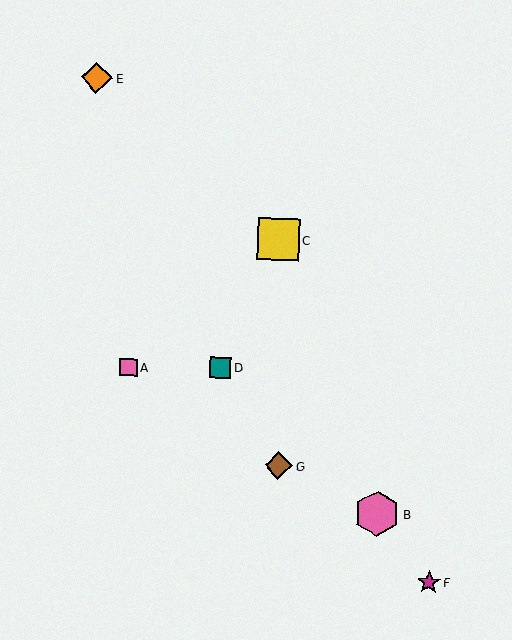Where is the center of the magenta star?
The center of the magenta star is at (429, 582).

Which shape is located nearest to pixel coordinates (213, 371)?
The teal square (labeled D) at (220, 368) is nearest to that location.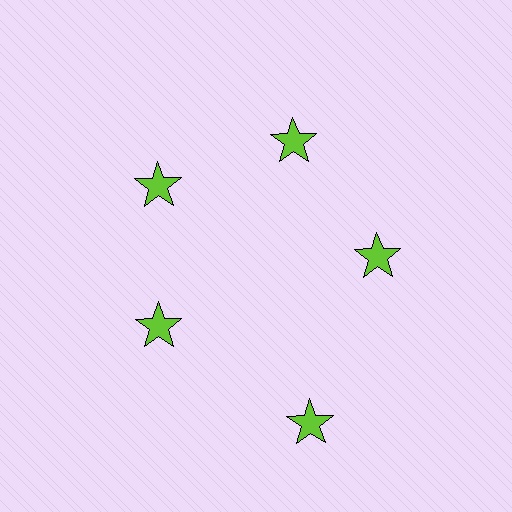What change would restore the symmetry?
The symmetry would be restored by moving it inward, back onto the ring so that all 5 stars sit at equal angles and equal distance from the center.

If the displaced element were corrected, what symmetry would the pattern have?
It would have 5-fold rotational symmetry — the pattern would map onto itself every 72 degrees.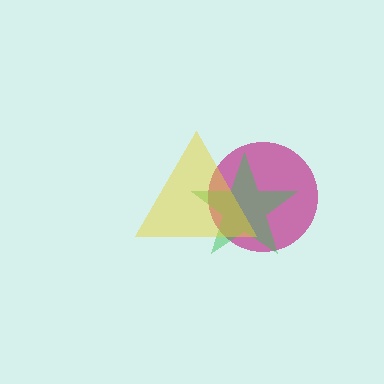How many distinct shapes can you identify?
There are 3 distinct shapes: a magenta circle, a green star, a yellow triangle.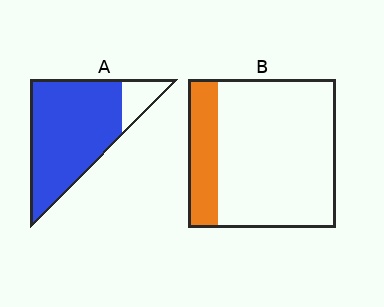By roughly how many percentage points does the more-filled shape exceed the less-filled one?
By roughly 65 percentage points (A over B).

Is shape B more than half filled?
No.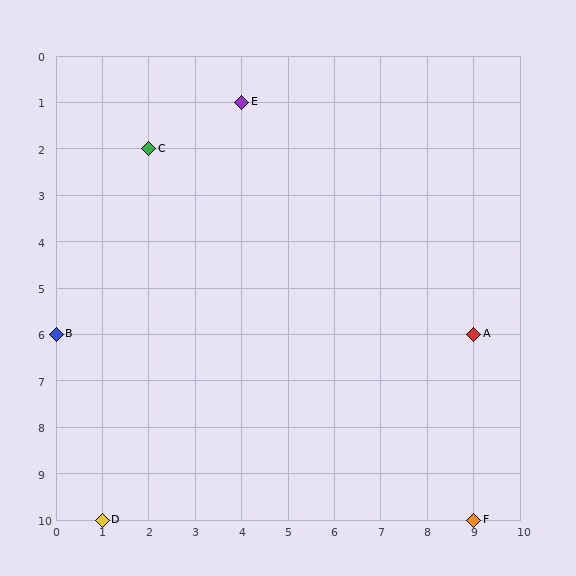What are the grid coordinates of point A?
Point A is at grid coordinates (9, 6).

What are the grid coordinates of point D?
Point D is at grid coordinates (1, 10).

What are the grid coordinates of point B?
Point B is at grid coordinates (0, 6).